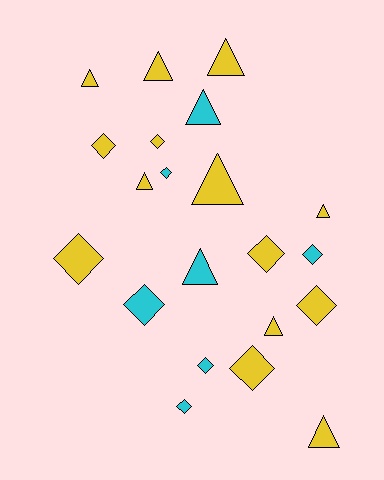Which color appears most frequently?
Yellow, with 14 objects.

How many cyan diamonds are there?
There are 5 cyan diamonds.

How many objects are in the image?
There are 21 objects.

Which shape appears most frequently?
Diamond, with 11 objects.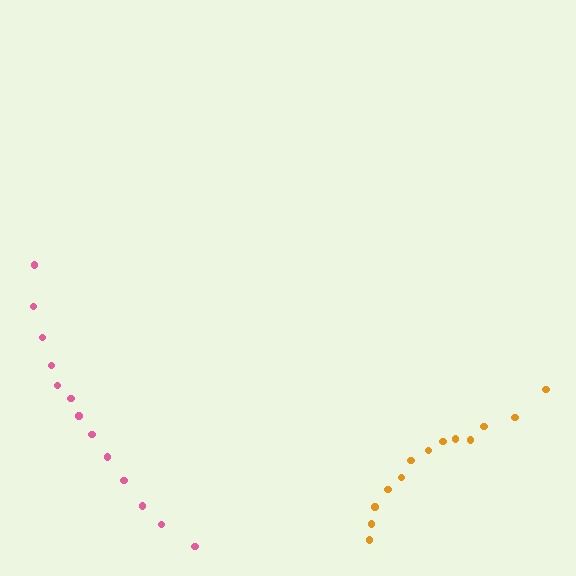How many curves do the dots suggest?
There are 2 distinct paths.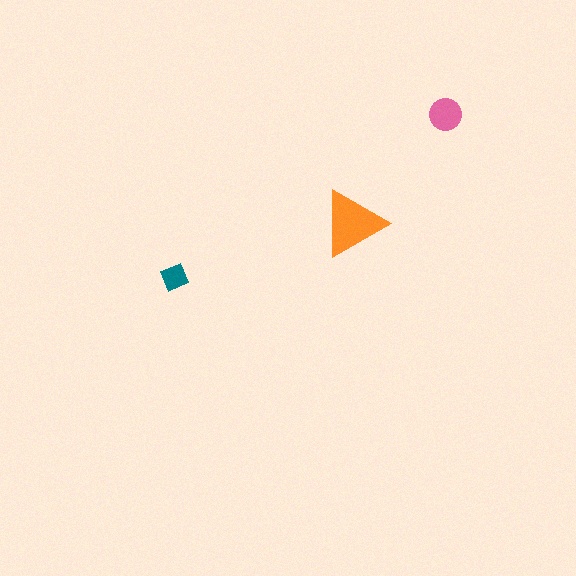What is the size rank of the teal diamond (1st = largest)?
3rd.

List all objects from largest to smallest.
The orange triangle, the pink circle, the teal diamond.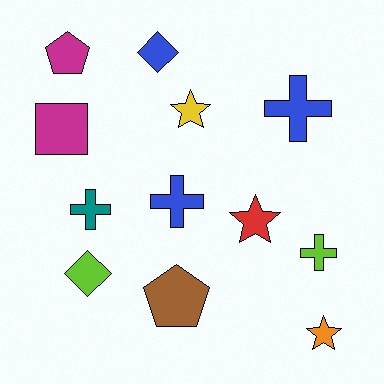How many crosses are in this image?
There are 4 crosses.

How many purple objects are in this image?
There are no purple objects.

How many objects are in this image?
There are 12 objects.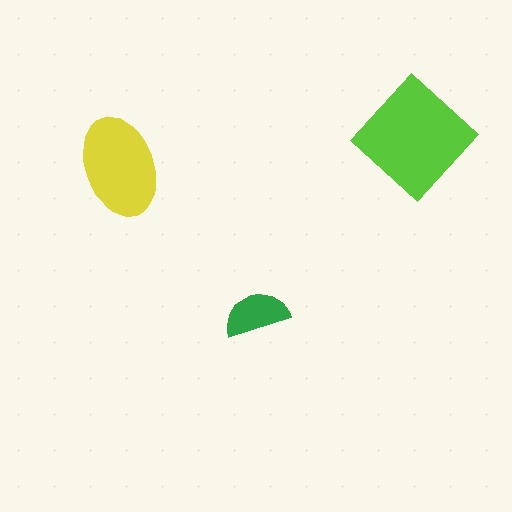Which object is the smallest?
The green semicircle.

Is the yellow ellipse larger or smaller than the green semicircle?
Larger.